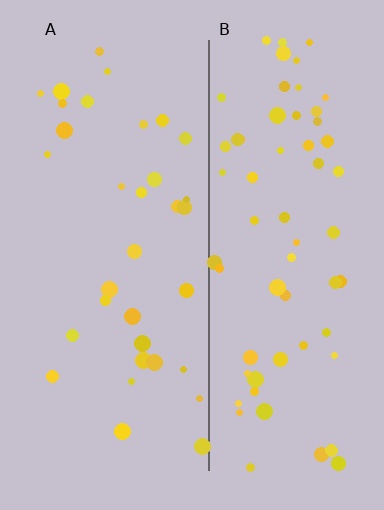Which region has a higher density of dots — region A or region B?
B (the right).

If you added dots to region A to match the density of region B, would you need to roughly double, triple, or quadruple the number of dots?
Approximately double.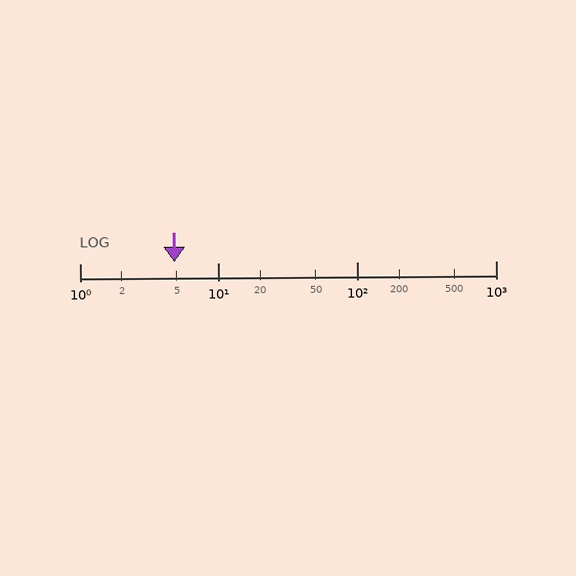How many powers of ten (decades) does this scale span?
The scale spans 3 decades, from 1 to 1000.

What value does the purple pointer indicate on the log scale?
The pointer indicates approximately 4.8.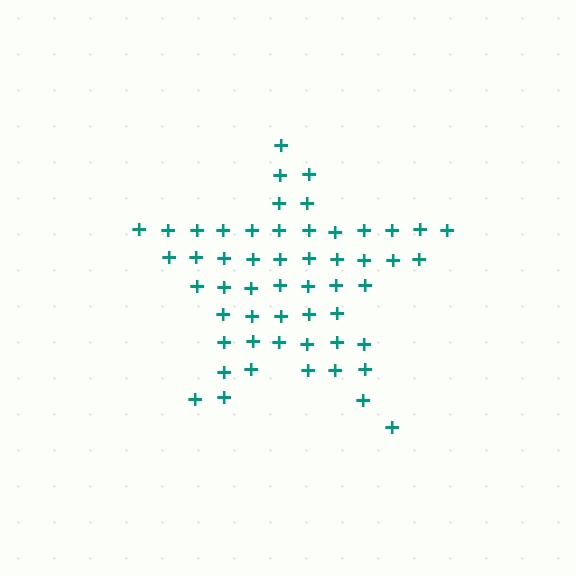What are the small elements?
The small elements are plus signs.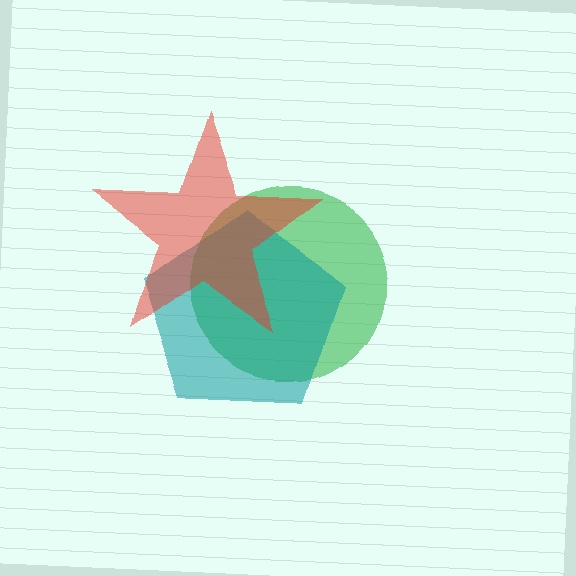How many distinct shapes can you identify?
There are 3 distinct shapes: a green circle, a teal pentagon, a red star.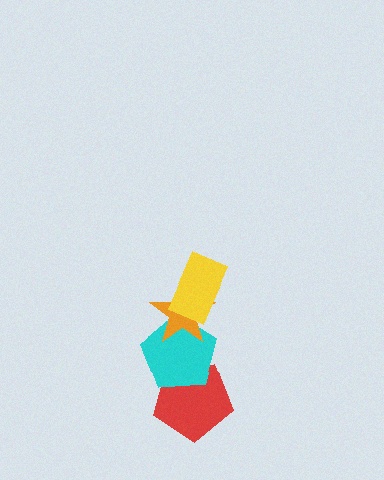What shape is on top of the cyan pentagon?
The orange star is on top of the cyan pentagon.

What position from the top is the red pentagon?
The red pentagon is 4th from the top.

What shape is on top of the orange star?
The yellow rectangle is on top of the orange star.